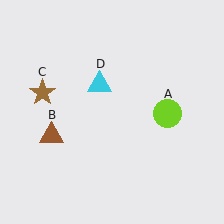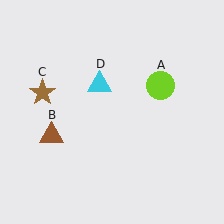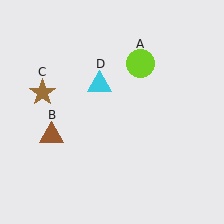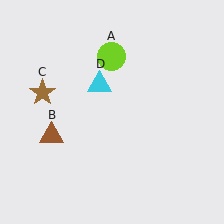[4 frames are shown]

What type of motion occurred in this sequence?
The lime circle (object A) rotated counterclockwise around the center of the scene.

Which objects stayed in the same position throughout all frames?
Brown triangle (object B) and brown star (object C) and cyan triangle (object D) remained stationary.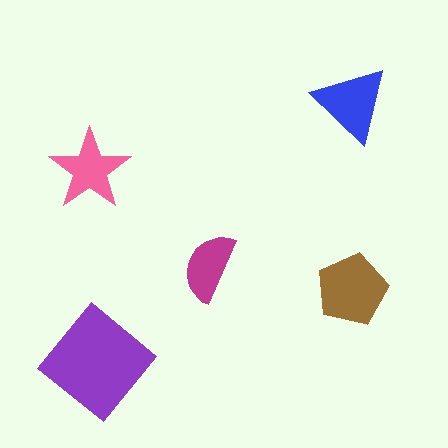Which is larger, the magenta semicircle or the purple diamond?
The purple diamond.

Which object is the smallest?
The magenta semicircle.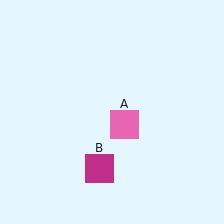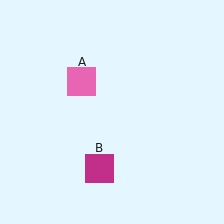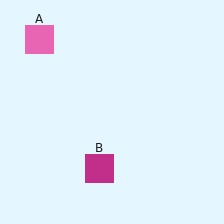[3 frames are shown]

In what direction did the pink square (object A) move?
The pink square (object A) moved up and to the left.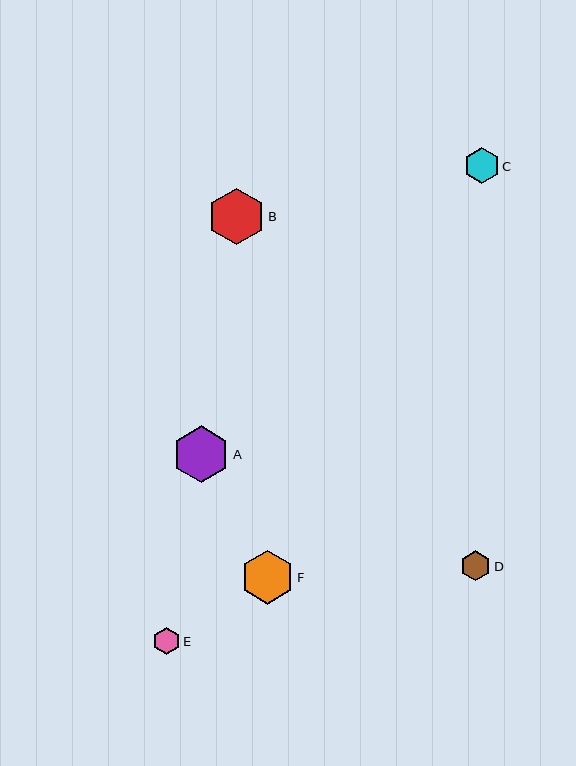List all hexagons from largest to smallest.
From largest to smallest: A, B, F, C, D, E.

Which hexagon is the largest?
Hexagon A is the largest with a size of approximately 57 pixels.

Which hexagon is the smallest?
Hexagon E is the smallest with a size of approximately 27 pixels.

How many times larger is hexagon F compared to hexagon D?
Hexagon F is approximately 1.8 times the size of hexagon D.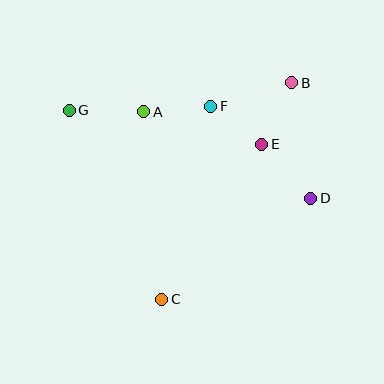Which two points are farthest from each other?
Points D and G are farthest from each other.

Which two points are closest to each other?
Points E and F are closest to each other.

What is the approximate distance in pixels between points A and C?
The distance between A and C is approximately 188 pixels.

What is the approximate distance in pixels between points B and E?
The distance between B and E is approximately 68 pixels.